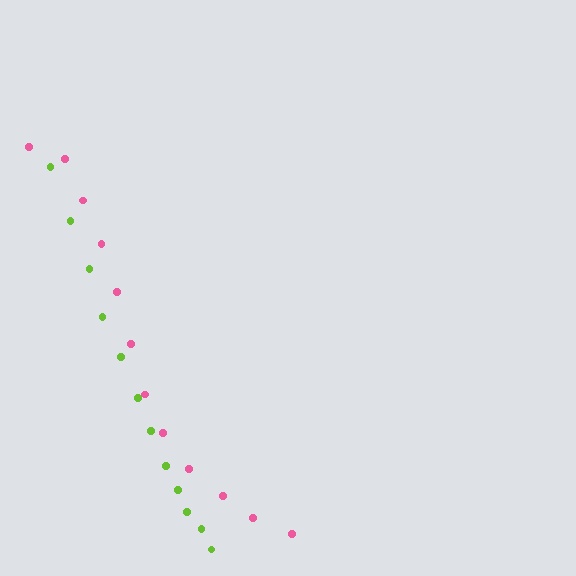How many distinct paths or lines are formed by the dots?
There are 2 distinct paths.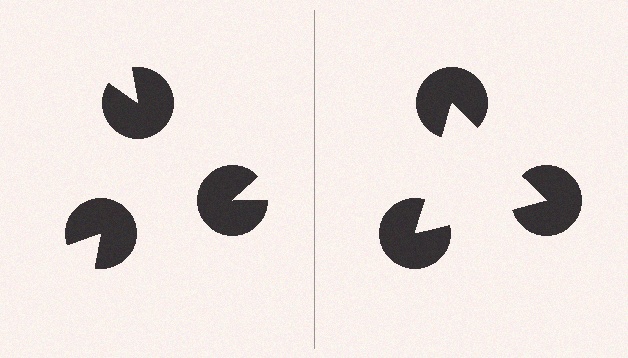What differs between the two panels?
The pac-man discs are positioned identically on both sides; only the wedge orientations differ. On the right they align to a triangle; on the left they are misaligned.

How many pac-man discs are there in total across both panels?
6 — 3 on each side.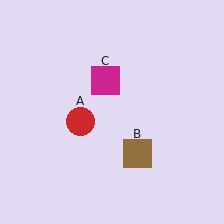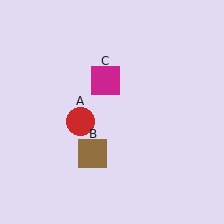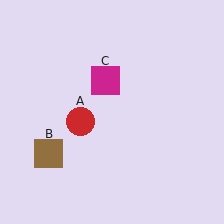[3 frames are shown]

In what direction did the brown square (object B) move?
The brown square (object B) moved left.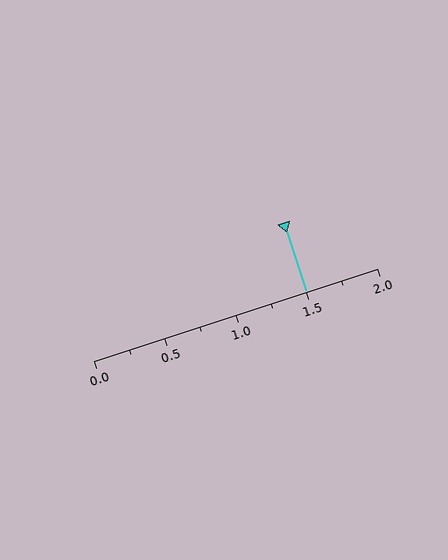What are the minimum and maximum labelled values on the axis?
The axis runs from 0.0 to 2.0.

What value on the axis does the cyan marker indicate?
The marker indicates approximately 1.5.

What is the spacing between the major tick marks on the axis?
The major ticks are spaced 0.5 apart.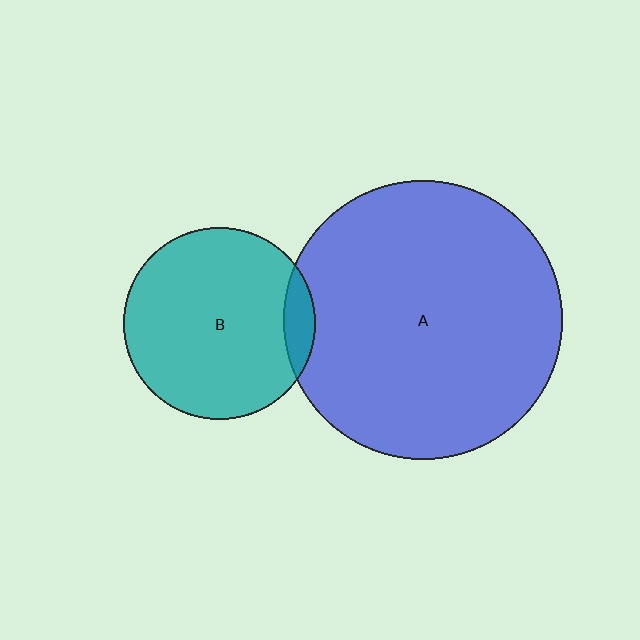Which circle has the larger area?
Circle A (blue).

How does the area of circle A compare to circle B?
Approximately 2.1 times.